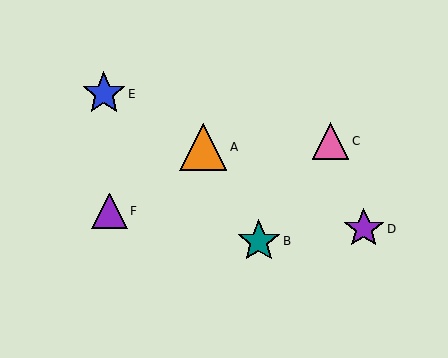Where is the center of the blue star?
The center of the blue star is at (104, 94).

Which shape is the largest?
The orange triangle (labeled A) is the largest.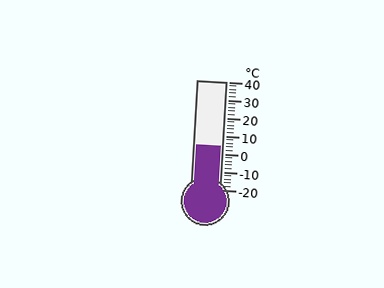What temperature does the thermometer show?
The thermometer shows approximately 4°C.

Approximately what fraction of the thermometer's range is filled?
The thermometer is filled to approximately 40% of its range.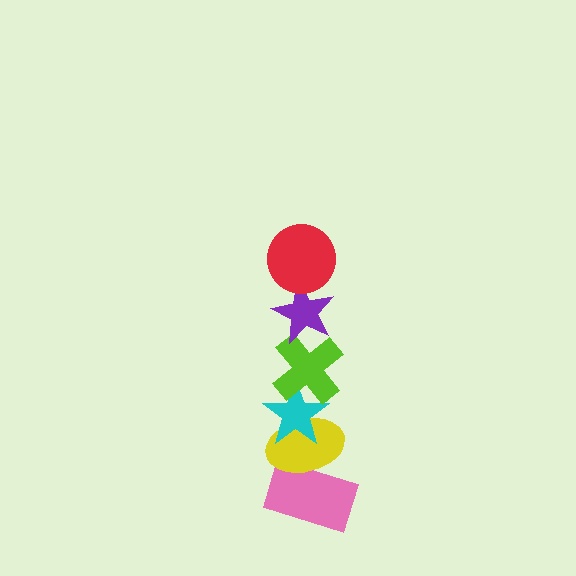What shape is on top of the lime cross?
The purple star is on top of the lime cross.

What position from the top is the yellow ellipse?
The yellow ellipse is 5th from the top.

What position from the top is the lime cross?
The lime cross is 3rd from the top.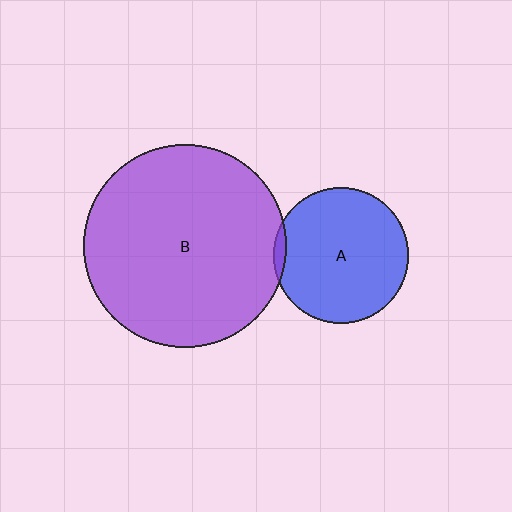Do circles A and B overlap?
Yes.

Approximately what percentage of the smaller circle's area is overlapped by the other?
Approximately 5%.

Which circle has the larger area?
Circle B (purple).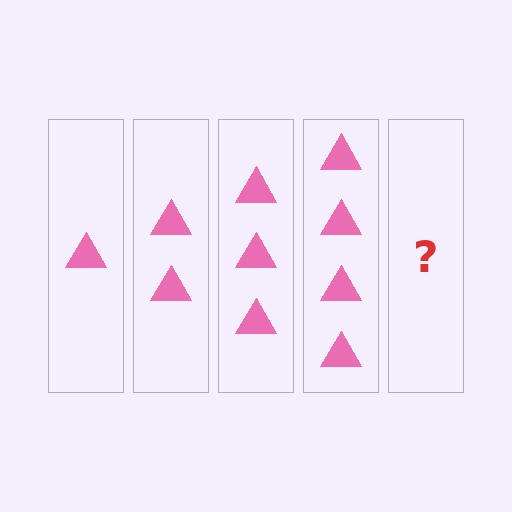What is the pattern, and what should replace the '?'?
The pattern is that each step adds one more triangle. The '?' should be 5 triangles.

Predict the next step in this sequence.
The next step is 5 triangles.